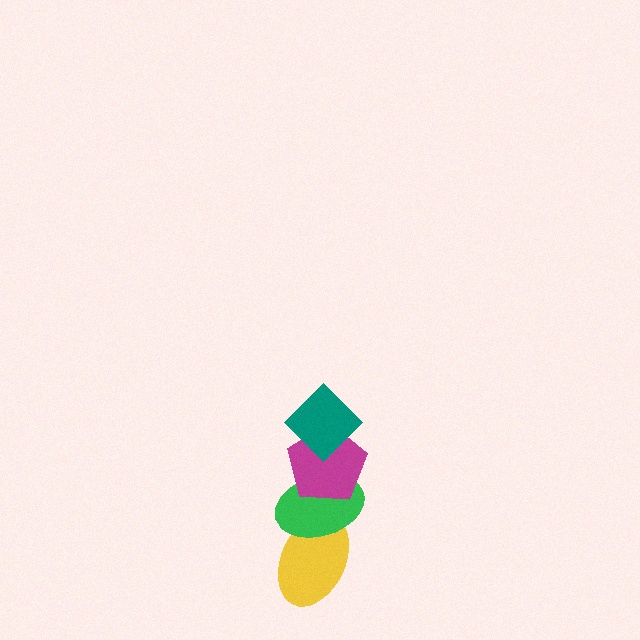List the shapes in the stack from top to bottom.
From top to bottom: the teal diamond, the magenta pentagon, the green ellipse, the yellow ellipse.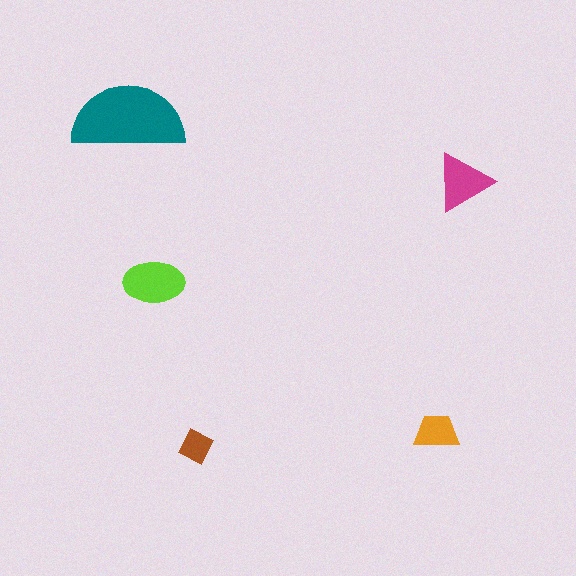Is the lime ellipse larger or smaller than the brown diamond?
Larger.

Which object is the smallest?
The brown diamond.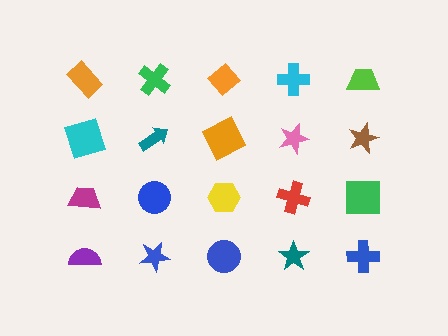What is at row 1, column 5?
A lime trapezoid.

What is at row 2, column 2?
A teal arrow.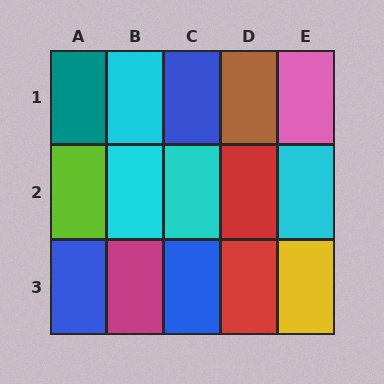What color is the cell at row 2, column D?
Red.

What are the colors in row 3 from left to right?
Blue, magenta, blue, red, yellow.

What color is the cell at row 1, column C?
Blue.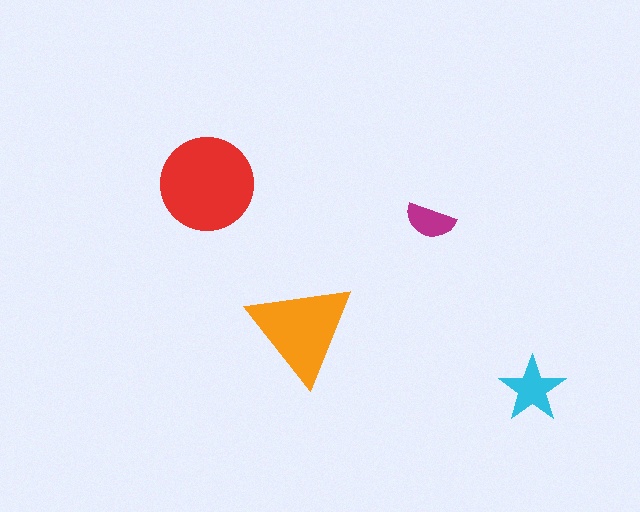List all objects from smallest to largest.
The magenta semicircle, the cyan star, the orange triangle, the red circle.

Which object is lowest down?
The cyan star is bottommost.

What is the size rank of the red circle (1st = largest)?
1st.